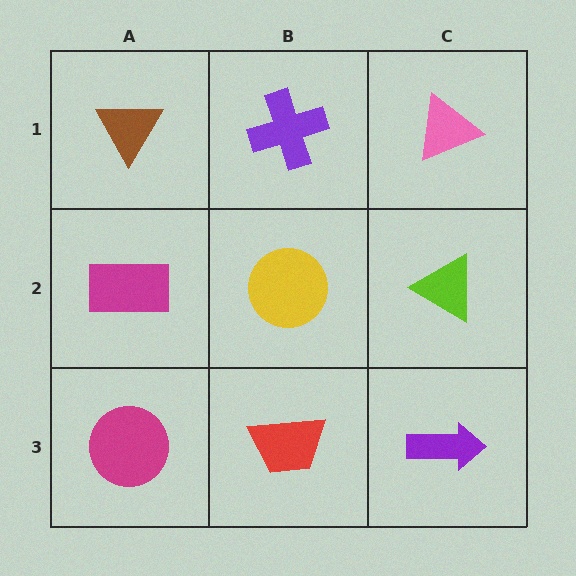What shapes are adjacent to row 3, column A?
A magenta rectangle (row 2, column A), a red trapezoid (row 3, column B).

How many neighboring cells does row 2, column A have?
3.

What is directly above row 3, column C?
A lime triangle.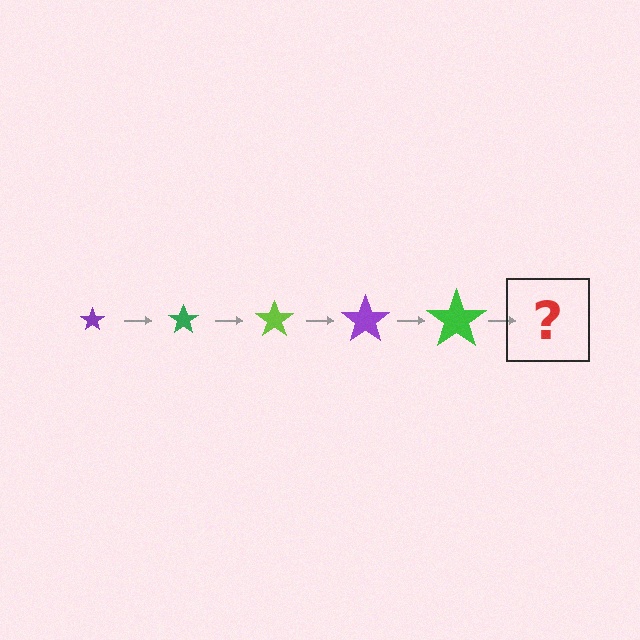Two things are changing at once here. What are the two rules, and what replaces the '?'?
The two rules are that the star grows larger each step and the color cycles through purple, green, and lime. The '?' should be a lime star, larger than the previous one.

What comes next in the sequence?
The next element should be a lime star, larger than the previous one.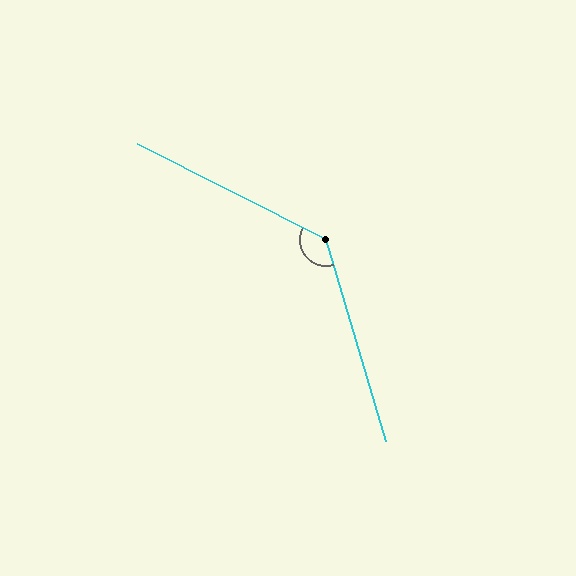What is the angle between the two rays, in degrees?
Approximately 133 degrees.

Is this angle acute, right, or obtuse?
It is obtuse.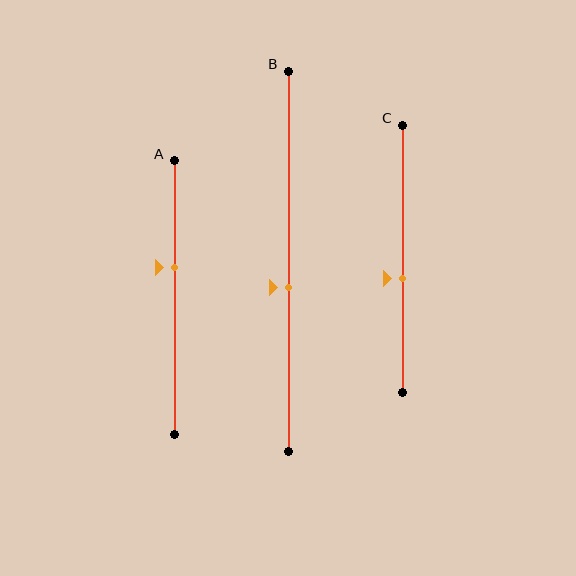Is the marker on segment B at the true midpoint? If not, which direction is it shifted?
No, the marker on segment B is shifted downward by about 7% of the segment length.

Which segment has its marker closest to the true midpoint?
Segment B has its marker closest to the true midpoint.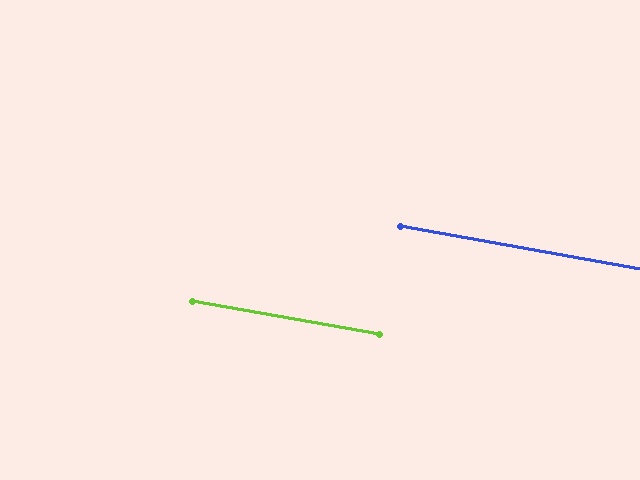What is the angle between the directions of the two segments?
Approximately 0 degrees.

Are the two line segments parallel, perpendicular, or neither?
Parallel — their directions differ by only 0.2°.